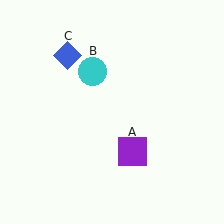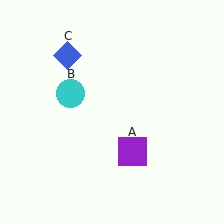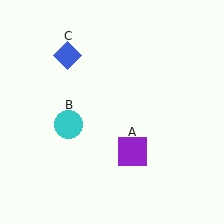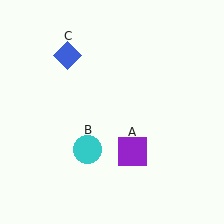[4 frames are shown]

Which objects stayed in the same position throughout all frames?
Purple square (object A) and blue diamond (object C) remained stationary.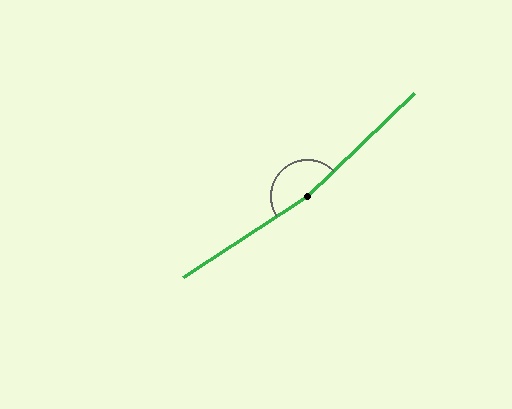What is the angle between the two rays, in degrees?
Approximately 169 degrees.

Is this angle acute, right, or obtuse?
It is obtuse.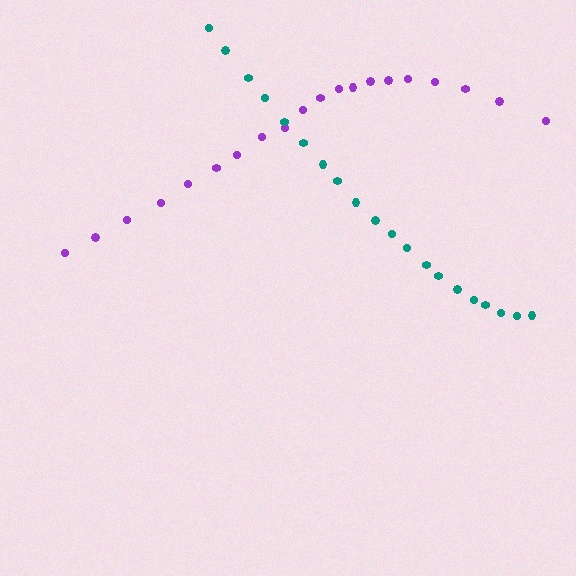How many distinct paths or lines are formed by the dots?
There are 2 distinct paths.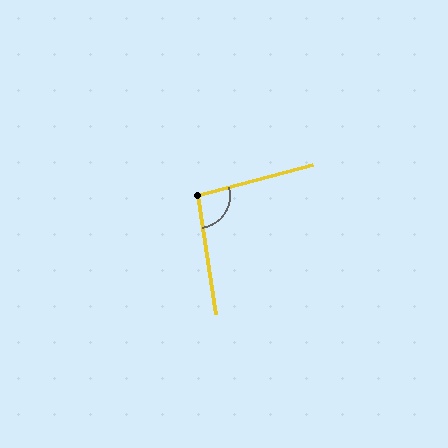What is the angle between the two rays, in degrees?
Approximately 97 degrees.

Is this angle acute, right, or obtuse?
It is obtuse.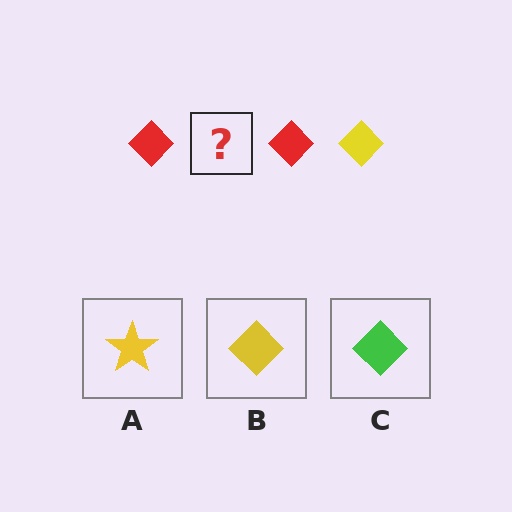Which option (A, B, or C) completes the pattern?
B.